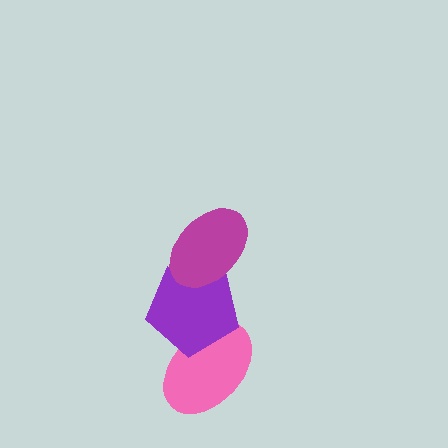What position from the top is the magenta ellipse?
The magenta ellipse is 1st from the top.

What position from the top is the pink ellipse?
The pink ellipse is 3rd from the top.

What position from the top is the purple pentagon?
The purple pentagon is 2nd from the top.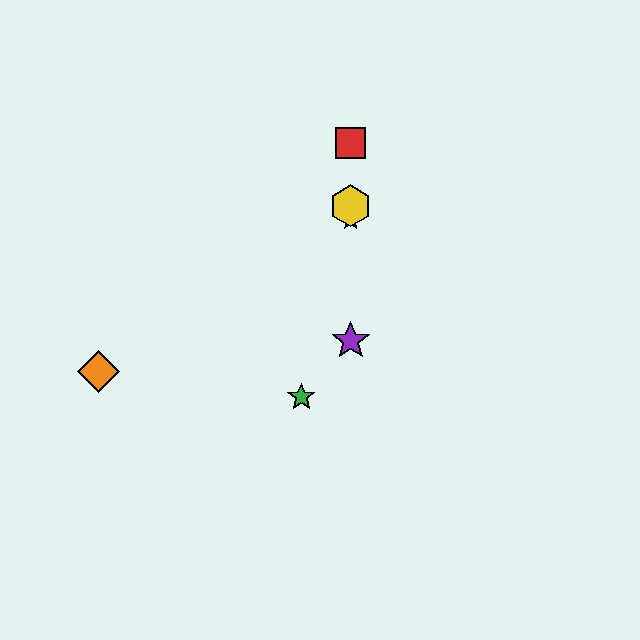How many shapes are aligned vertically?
4 shapes (the red square, the blue star, the yellow hexagon, the purple star) are aligned vertically.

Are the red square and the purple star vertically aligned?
Yes, both are at x≈351.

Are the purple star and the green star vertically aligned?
No, the purple star is at x≈351 and the green star is at x≈301.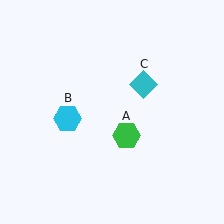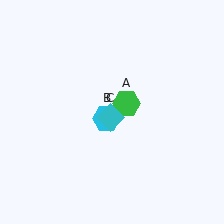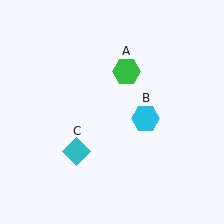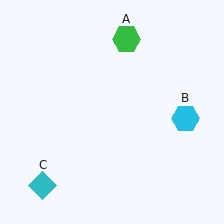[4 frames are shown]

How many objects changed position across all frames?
3 objects changed position: green hexagon (object A), cyan hexagon (object B), cyan diamond (object C).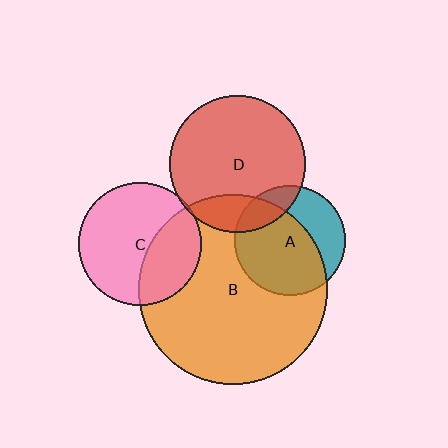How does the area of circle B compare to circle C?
Approximately 2.3 times.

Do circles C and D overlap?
Yes.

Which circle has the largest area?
Circle B (orange).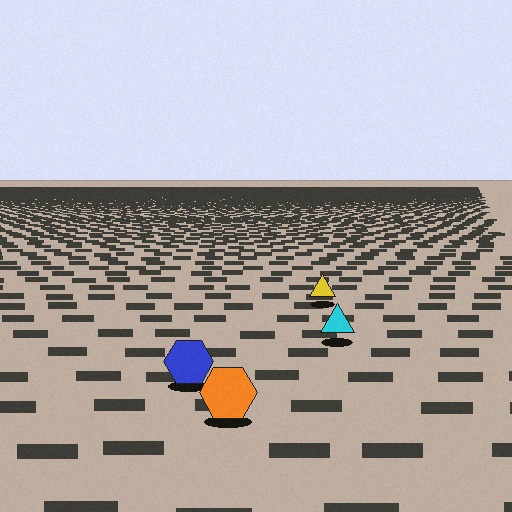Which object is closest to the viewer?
The orange hexagon is closest. The texture marks near it are larger and more spread out.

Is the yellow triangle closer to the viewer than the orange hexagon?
No. The orange hexagon is closer — you can tell from the texture gradient: the ground texture is coarser near it.